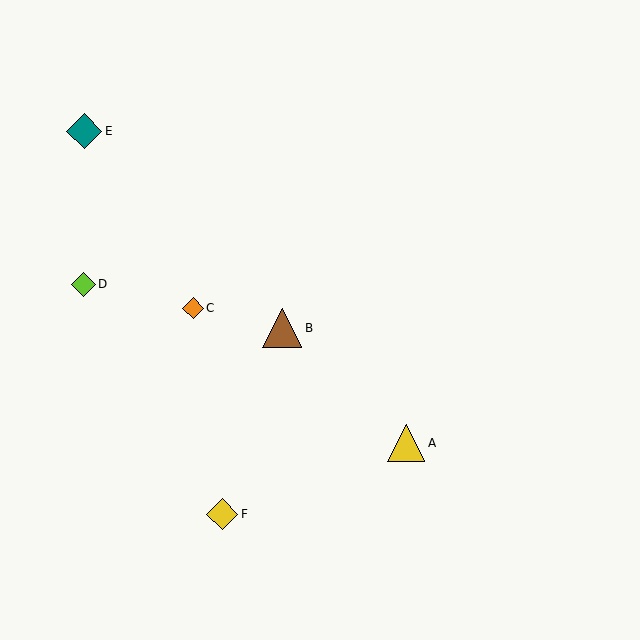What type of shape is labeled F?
Shape F is a yellow diamond.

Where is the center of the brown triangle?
The center of the brown triangle is at (282, 328).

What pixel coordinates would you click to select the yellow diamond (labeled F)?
Click at (222, 514) to select the yellow diamond F.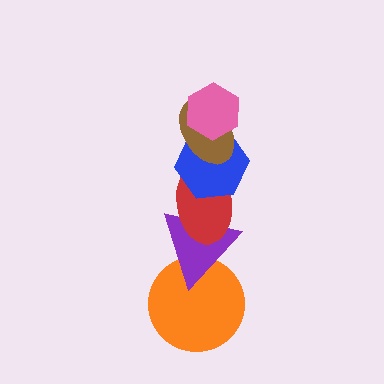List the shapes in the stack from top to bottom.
From top to bottom: the pink hexagon, the brown ellipse, the blue hexagon, the red ellipse, the purple triangle, the orange circle.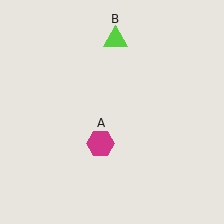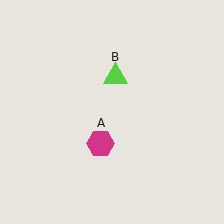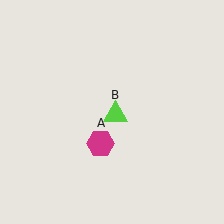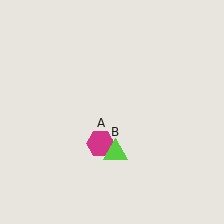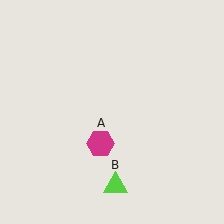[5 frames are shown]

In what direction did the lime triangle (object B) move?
The lime triangle (object B) moved down.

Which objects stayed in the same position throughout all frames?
Magenta hexagon (object A) remained stationary.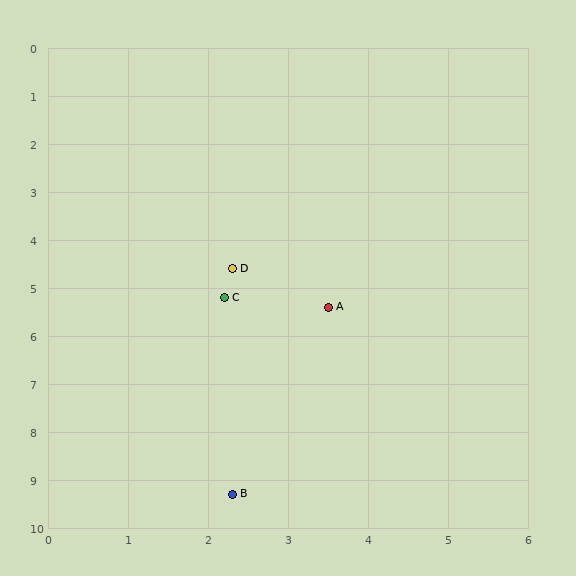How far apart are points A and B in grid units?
Points A and B are about 4.1 grid units apart.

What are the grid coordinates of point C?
Point C is at approximately (2.2, 5.2).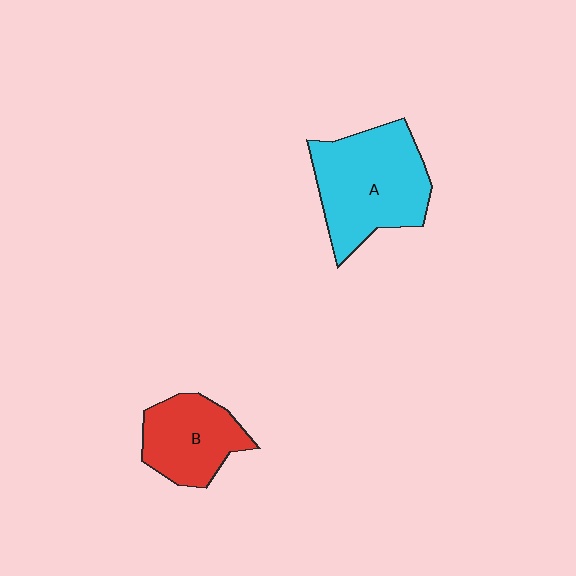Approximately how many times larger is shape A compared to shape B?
Approximately 1.5 times.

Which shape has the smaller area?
Shape B (red).